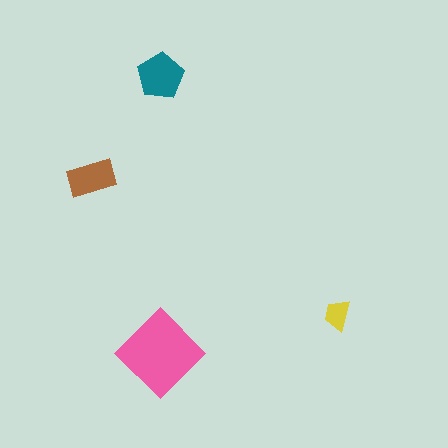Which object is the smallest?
The yellow trapezoid.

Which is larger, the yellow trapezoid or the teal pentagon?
The teal pentagon.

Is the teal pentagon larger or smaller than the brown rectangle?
Larger.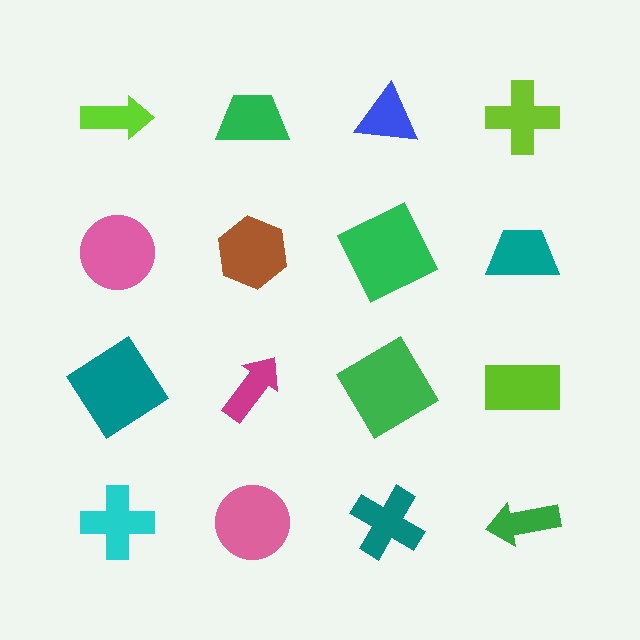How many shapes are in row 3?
4 shapes.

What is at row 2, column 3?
A green square.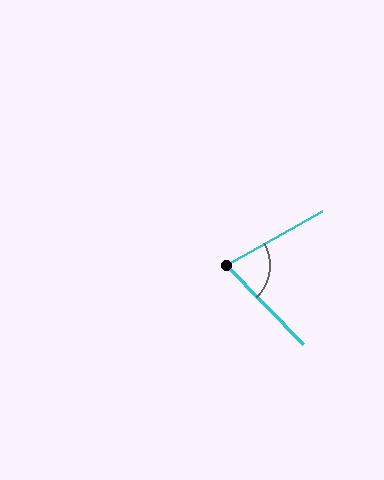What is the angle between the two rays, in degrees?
Approximately 75 degrees.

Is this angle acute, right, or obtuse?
It is acute.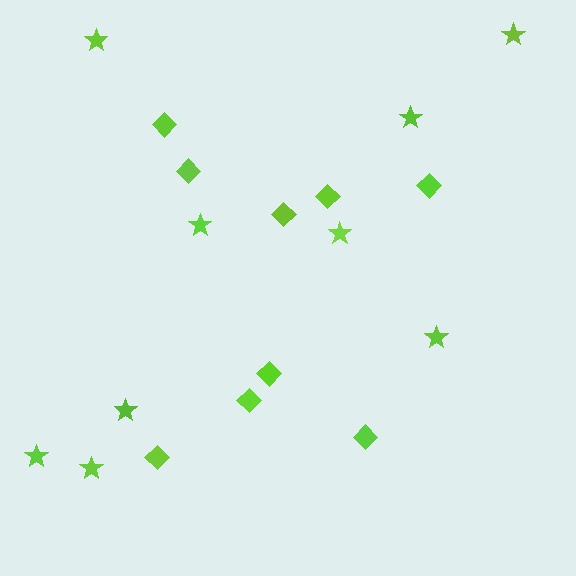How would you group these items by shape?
There are 2 groups: one group of diamonds (9) and one group of stars (9).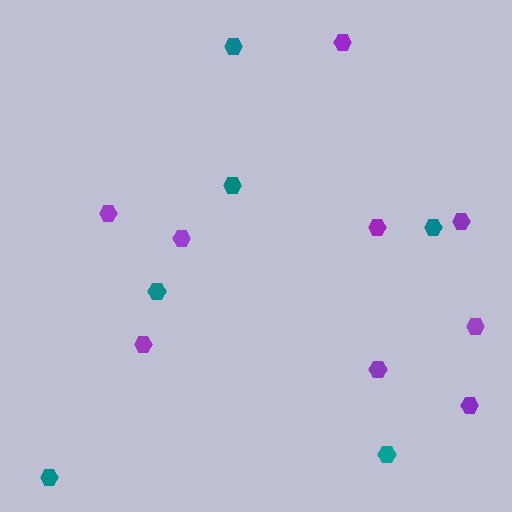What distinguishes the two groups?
There are 2 groups: one group of purple hexagons (9) and one group of teal hexagons (6).